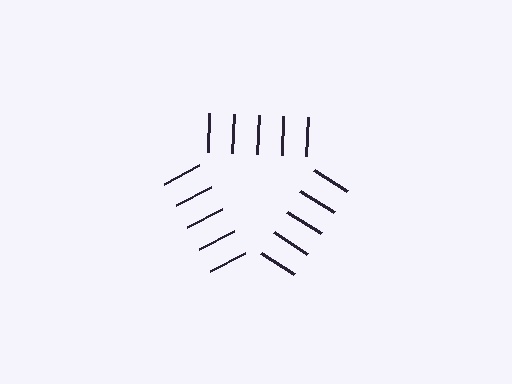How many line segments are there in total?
15 — 5 along each of the 3 edges.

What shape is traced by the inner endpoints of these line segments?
An illusory triangle — the line segments terminate on its edges but no continuous stroke is drawn.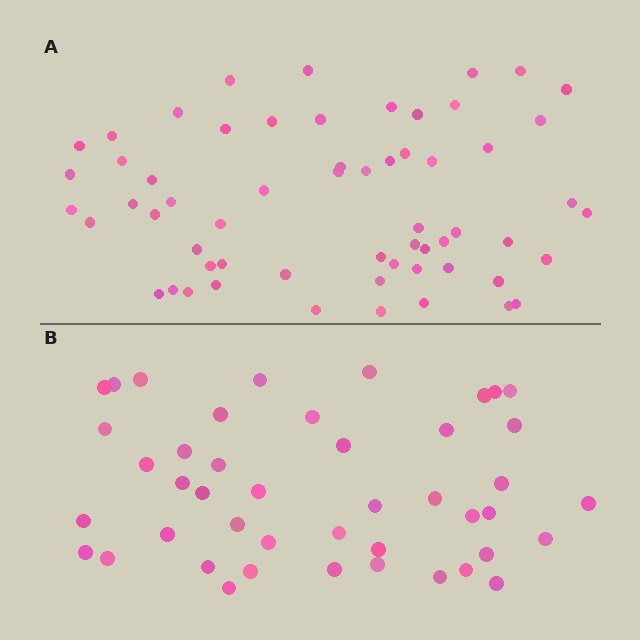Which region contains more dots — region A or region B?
Region A (the top region) has more dots.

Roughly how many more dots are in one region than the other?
Region A has approximately 15 more dots than region B.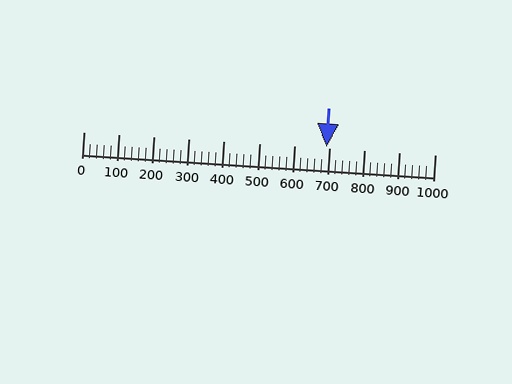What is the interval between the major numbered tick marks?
The major tick marks are spaced 100 units apart.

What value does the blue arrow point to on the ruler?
The blue arrow points to approximately 692.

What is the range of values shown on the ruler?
The ruler shows values from 0 to 1000.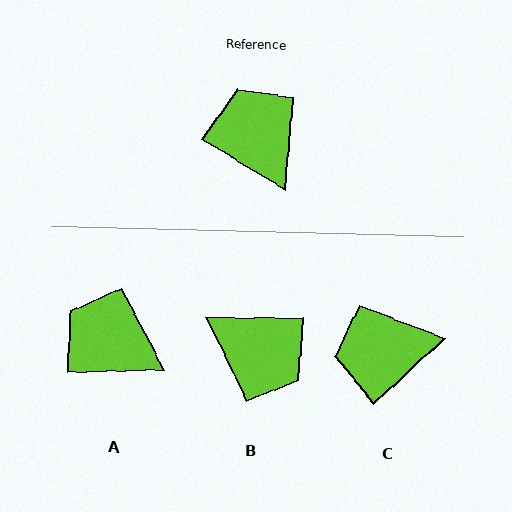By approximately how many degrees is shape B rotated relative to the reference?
Approximately 149 degrees clockwise.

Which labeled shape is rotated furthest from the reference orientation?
B, about 149 degrees away.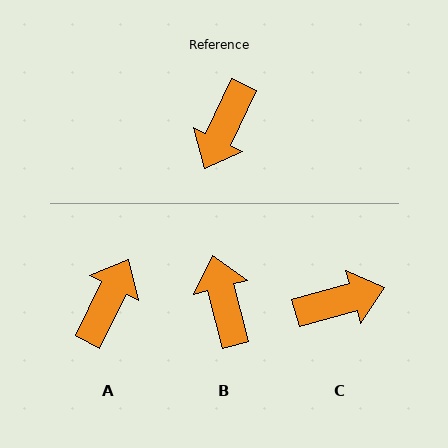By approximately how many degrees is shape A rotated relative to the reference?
Approximately 179 degrees counter-clockwise.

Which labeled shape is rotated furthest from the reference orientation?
A, about 179 degrees away.